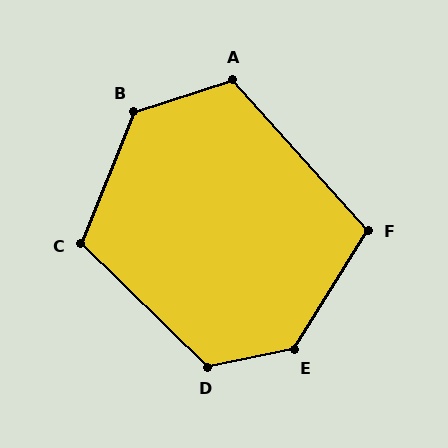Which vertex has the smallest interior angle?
F, at approximately 106 degrees.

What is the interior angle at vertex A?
Approximately 114 degrees (obtuse).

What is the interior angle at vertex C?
Approximately 113 degrees (obtuse).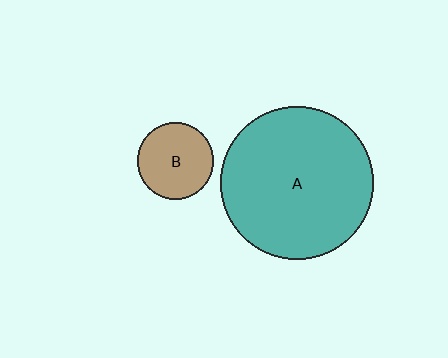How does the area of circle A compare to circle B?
Approximately 4.0 times.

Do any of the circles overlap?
No, none of the circles overlap.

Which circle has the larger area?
Circle A (teal).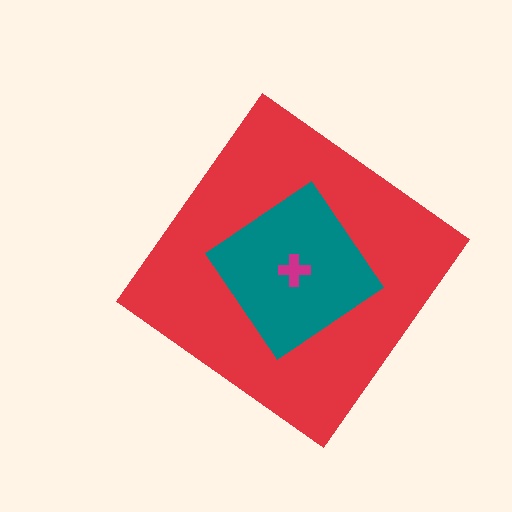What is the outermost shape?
The red diamond.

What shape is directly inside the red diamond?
The teal diamond.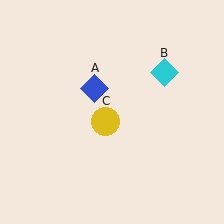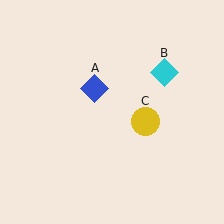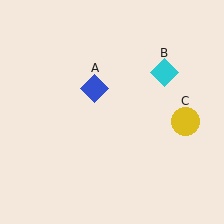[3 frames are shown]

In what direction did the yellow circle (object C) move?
The yellow circle (object C) moved right.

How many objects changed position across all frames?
1 object changed position: yellow circle (object C).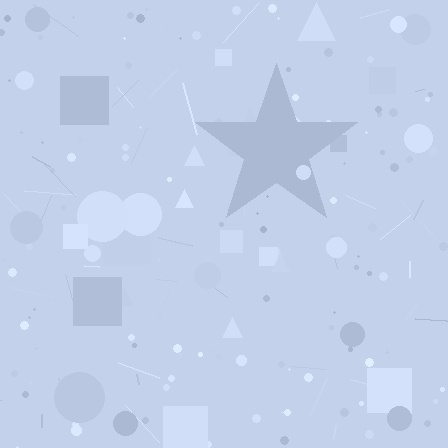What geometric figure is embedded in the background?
A star is embedded in the background.